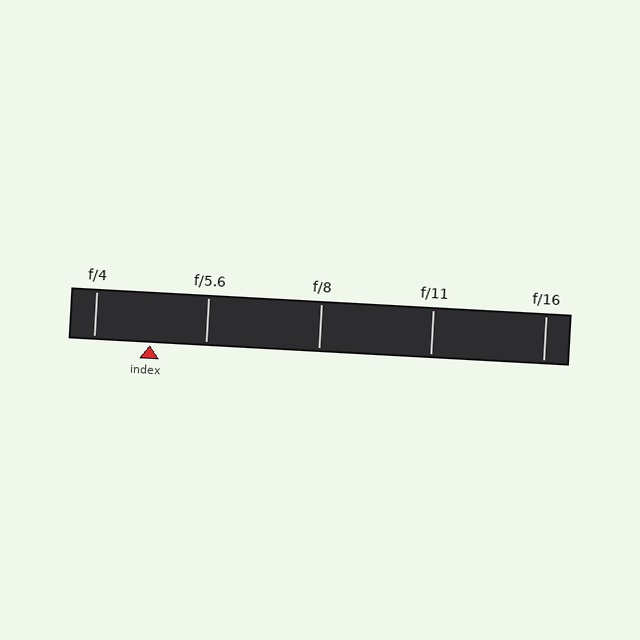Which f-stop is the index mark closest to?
The index mark is closest to f/5.6.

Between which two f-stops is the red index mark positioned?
The index mark is between f/4 and f/5.6.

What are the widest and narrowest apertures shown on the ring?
The widest aperture shown is f/4 and the narrowest is f/16.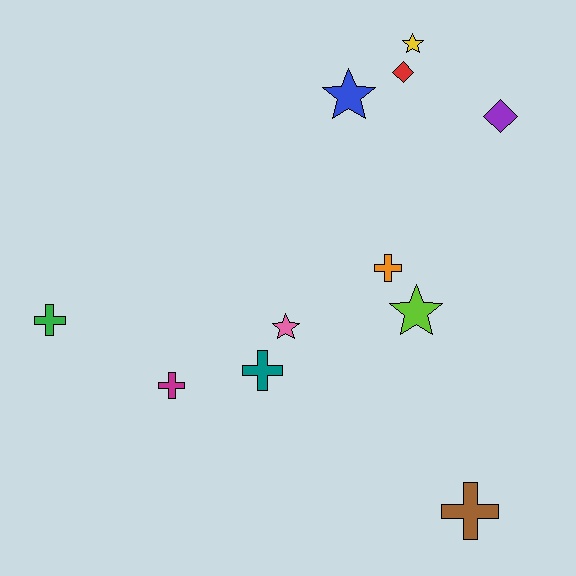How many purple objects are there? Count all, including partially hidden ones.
There is 1 purple object.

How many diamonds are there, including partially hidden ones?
There are 2 diamonds.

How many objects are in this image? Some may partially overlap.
There are 11 objects.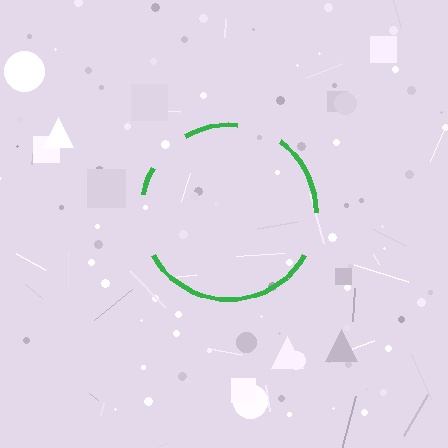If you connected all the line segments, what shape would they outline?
They would outline a circle.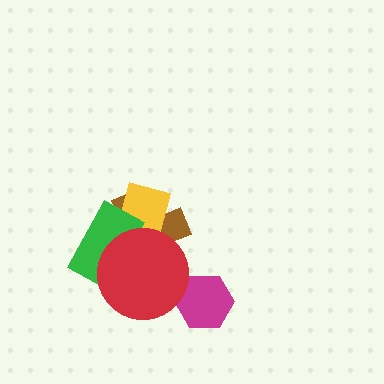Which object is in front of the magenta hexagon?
The red circle is in front of the magenta hexagon.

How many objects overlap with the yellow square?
3 objects overlap with the yellow square.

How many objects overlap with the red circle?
4 objects overlap with the red circle.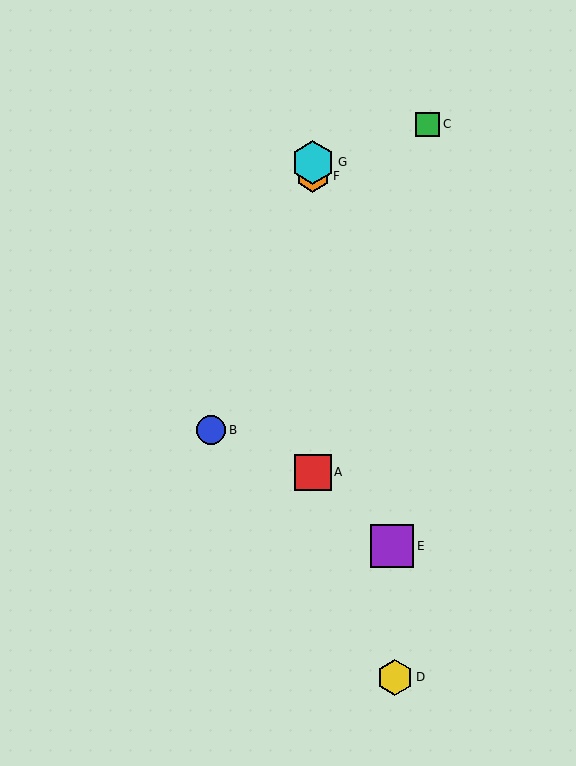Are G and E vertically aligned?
No, G is at x≈313 and E is at x≈392.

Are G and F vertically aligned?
Yes, both are at x≈313.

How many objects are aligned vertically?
3 objects (A, F, G) are aligned vertically.